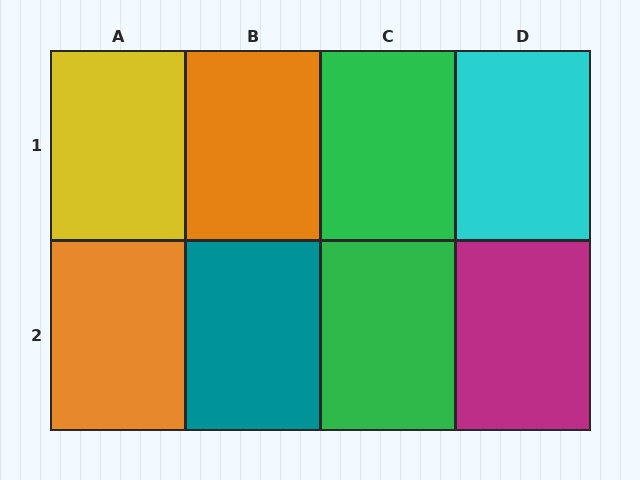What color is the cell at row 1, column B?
Orange.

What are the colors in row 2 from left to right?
Orange, teal, green, magenta.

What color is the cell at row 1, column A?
Yellow.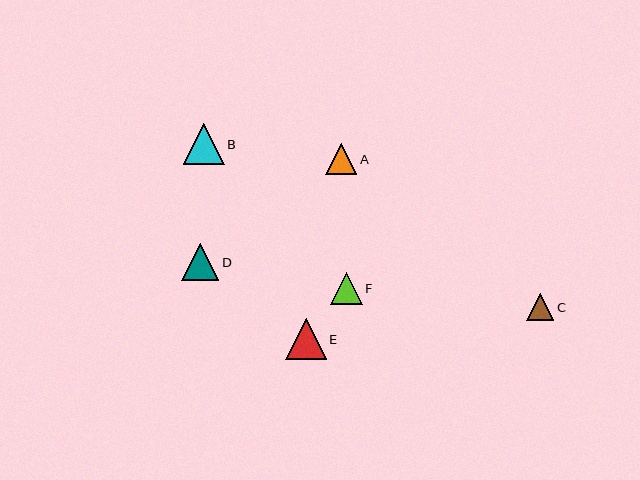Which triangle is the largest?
Triangle B is the largest with a size of approximately 41 pixels.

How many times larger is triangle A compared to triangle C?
Triangle A is approximately 1.1 times the size of triangle C.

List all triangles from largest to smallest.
From largest to smallest: B, E, D, F, A, C.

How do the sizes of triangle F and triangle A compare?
Triangle F and triangle A are approximately the same size.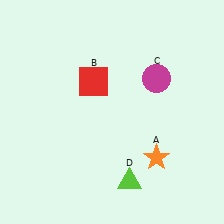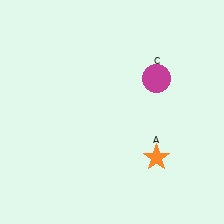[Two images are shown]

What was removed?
The red square (B), the lime triangle (D) were removed in Image 2.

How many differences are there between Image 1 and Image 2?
There are 2 differences between the two images.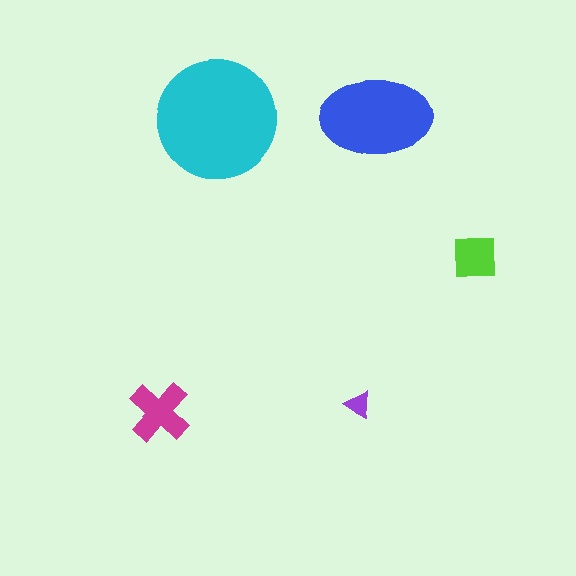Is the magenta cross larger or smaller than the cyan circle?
Smaller.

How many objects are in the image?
There are 5 objects in the image.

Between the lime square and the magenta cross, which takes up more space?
The magenta cross.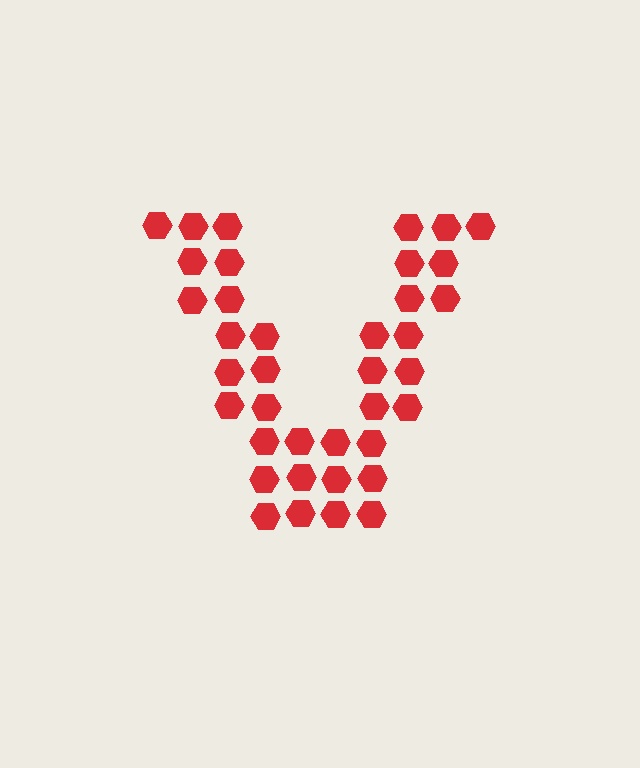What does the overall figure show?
The overall figure shows the letter V.